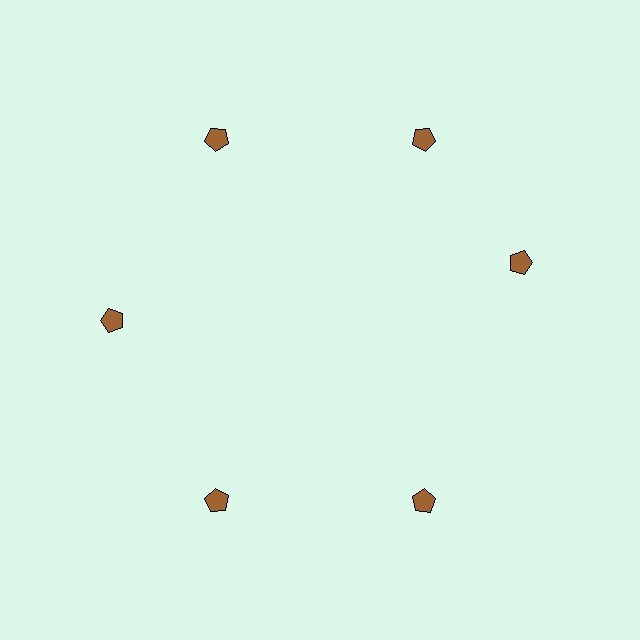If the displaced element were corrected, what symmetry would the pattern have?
It would have 6-fold rotational symmetry — the pattern would map onto itself every 60 degrees.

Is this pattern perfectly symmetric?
No. The 6 brown pentagons are arranged in a ring, but one element near the 3 o'clock position is rotated out of alignment along the ring, breaking the 6-fold rotational symmetry.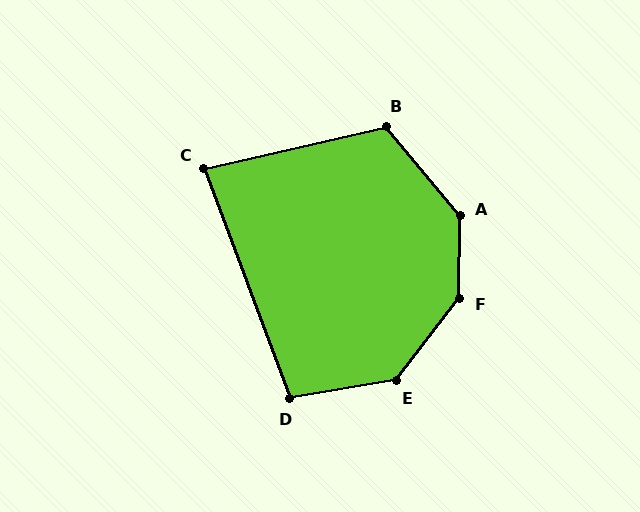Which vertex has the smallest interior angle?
C, at approximately 82 degrees.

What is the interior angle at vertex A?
Approximately 140 degrees (obtuse).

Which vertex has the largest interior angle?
F, at approximately 143 degrees.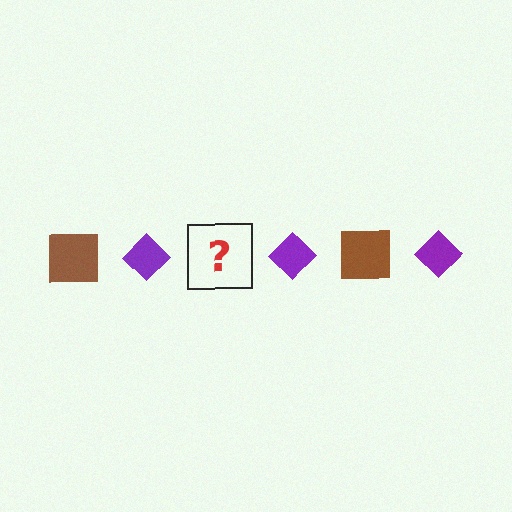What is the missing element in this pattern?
The missing element is a brown square.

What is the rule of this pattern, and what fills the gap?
The rule is that the pattern alternates between brown square and purple diamond. The gap should be filled with a brown square.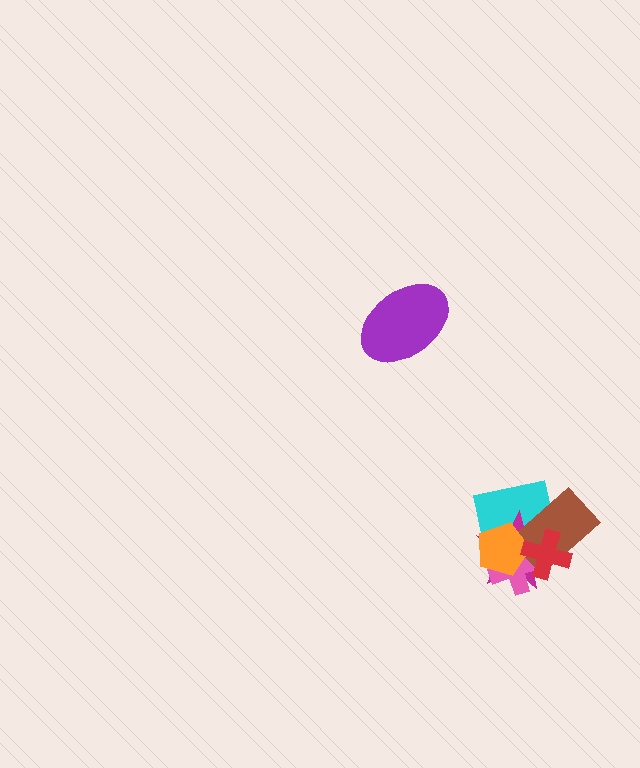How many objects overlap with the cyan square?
5 objects overlap with the cyan square.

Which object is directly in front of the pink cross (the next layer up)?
The brown rectangle is directly in front of the pink cross.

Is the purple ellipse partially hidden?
No, no other shape covers it.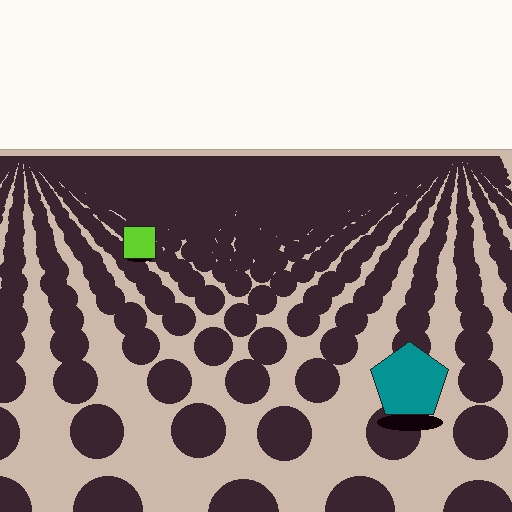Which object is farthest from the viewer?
The lime square is farthest from the viewer. It appears smaller and the ground texture around it is denser.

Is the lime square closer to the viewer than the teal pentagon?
No. The teal pentagon is closer — you can tell from the texture gradient: the ground texture is coarser near it.